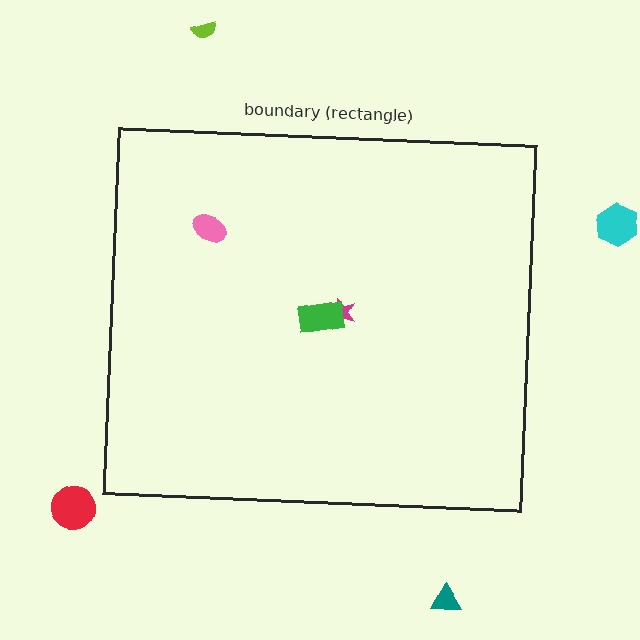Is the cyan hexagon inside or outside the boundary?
Outside.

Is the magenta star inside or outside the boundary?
Inside.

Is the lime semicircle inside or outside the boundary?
Outside.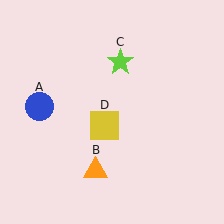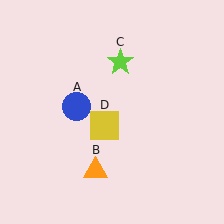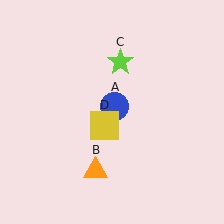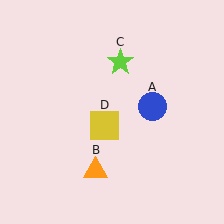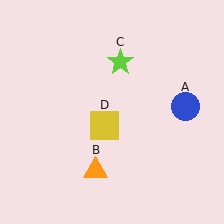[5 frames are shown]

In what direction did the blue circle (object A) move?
The blue circle (object A) moved right.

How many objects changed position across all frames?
1 object changed position: blue circle (object A).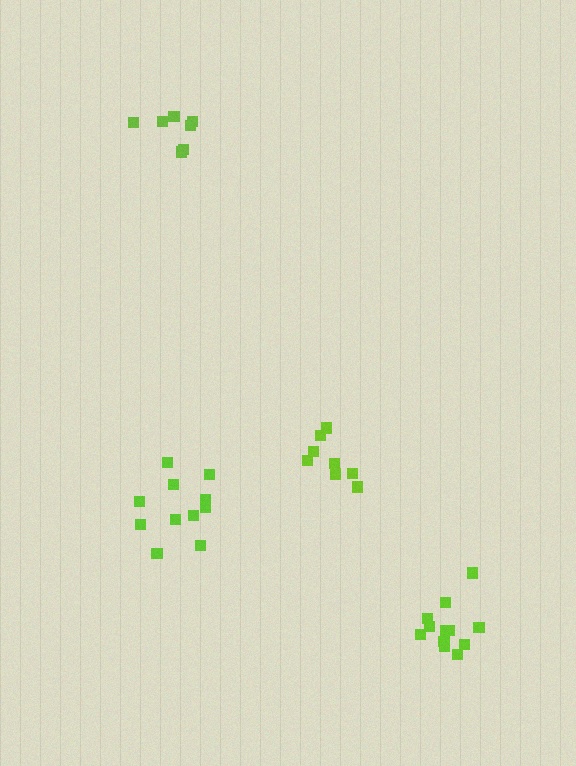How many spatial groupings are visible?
There are 4 spatial groupings.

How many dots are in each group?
Group 1: 11 dots, Group 2: 9 dots, Group 3: 7 dots, Group 4: 12 dots (39 total).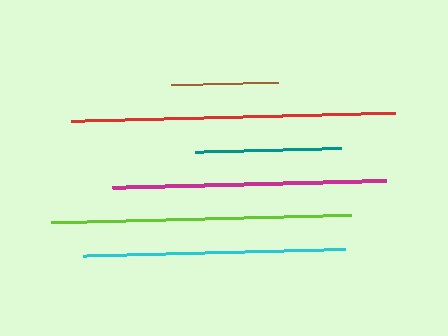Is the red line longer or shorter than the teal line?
The red line is longer than the teal line.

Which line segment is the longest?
The red line is the longest at approximately 324 pixels.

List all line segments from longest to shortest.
From longest to shortest: red, lime, magenta, cyan, teal, brown.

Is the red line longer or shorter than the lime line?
The red line is longer than the lime line.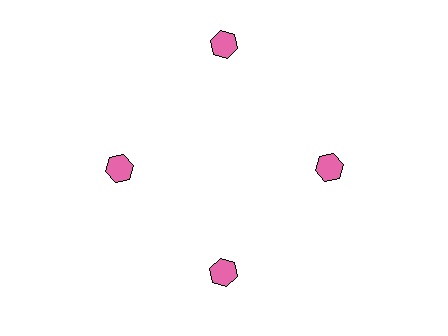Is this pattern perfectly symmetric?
No. The 4 pink hexagons are arranged in a ring, but one element near the 12 o'clock position is pushed outward from the center, breaking the 4-fold rotational symmetry.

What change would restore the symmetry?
The symmetry would be restored by moving it inward, back onto the ring so that all 4 hexagons sit at equal angles and equal distance from the center.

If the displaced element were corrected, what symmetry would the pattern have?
It would have 4-fold rotational symmetry — the pattern would map onto itself every 90 degrees.